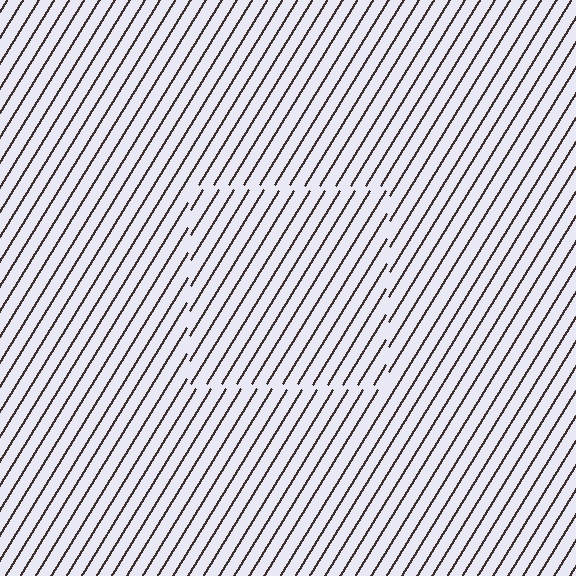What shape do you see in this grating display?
An illusory square. The interior of the shape contains the same grating, shifted by half a period — the contour is defined by the phase discontinuity where line-ends from the inner and outer gratings abut.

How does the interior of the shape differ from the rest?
The interior of the shape contains the same grating, shifted by half a period — the contour is defined by the phase discontinuity where line-ends from the inner and outer gratings abut.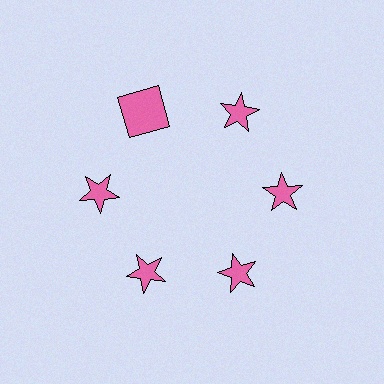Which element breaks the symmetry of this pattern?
The pink square at roughly the 11 o'clock position breaks the symmetry. All other shapes are pink stars.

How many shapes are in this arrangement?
There are 6 shapes arranged in a ring pattern.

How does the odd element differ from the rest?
It has a different shape: square instead of star.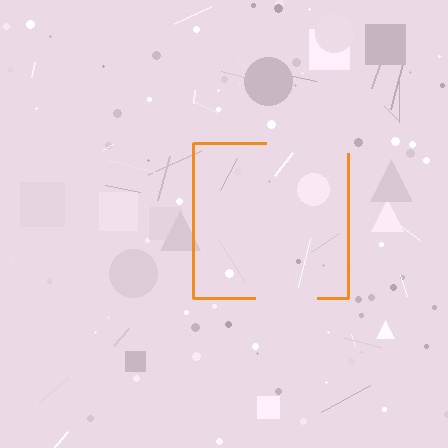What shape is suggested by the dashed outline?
The dashed outline suggests a square.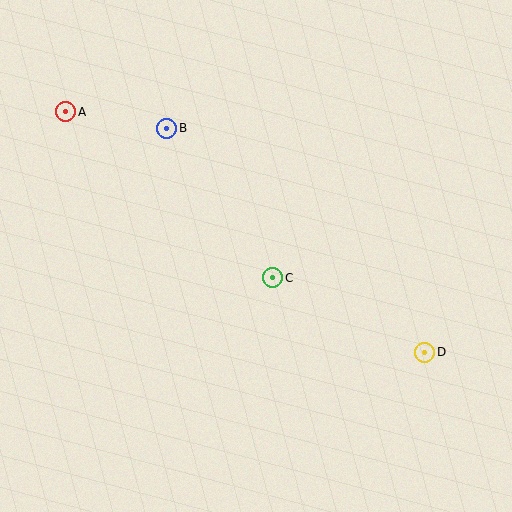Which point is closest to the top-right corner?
Point D is closest to the top-right corner.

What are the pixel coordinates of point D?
Point D is at (425, 352).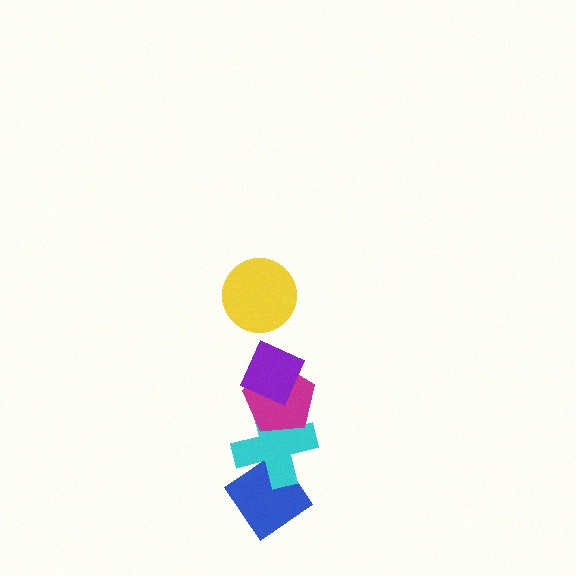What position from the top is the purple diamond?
The purple diamond is 2nd from the top.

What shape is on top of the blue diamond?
The cyan cross is on top of the blue diamond.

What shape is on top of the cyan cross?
The magenta pentagon is on top of the cyan cross.